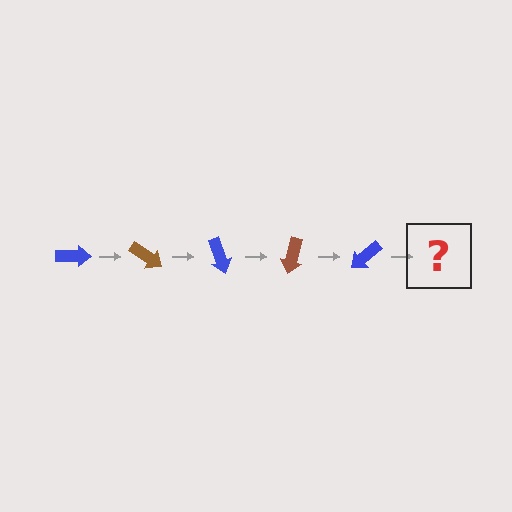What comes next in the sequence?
The next element should be a brown arrow, rotated 175 degrees from the start.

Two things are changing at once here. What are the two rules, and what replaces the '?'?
The two rules are that it rotates 35 degrees each step and the color cycles through blue and brown. The '?' should be a brown arrow, rotated 175 degrees from the start.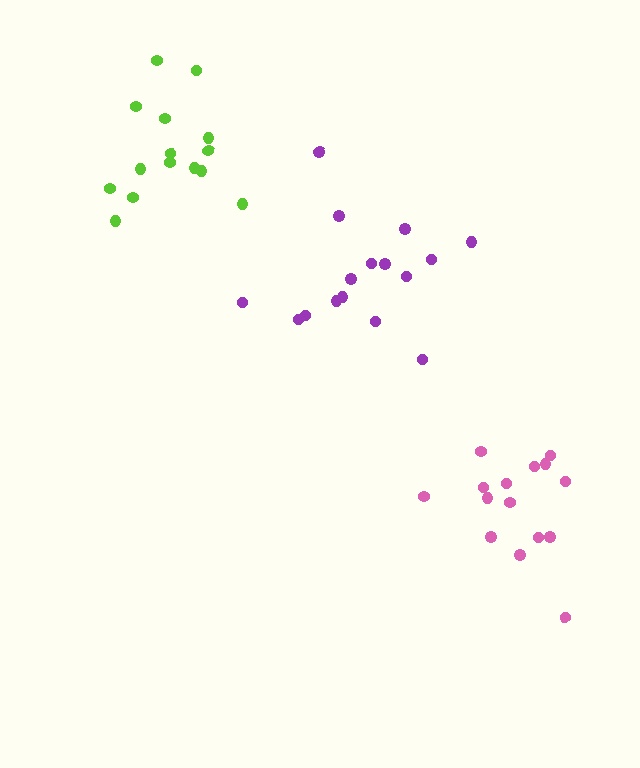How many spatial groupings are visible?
There are 3 spatial groupings.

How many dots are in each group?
Group 1: 15 dots, Group 2: 15 dots, Group 3: 16 dots (46 total).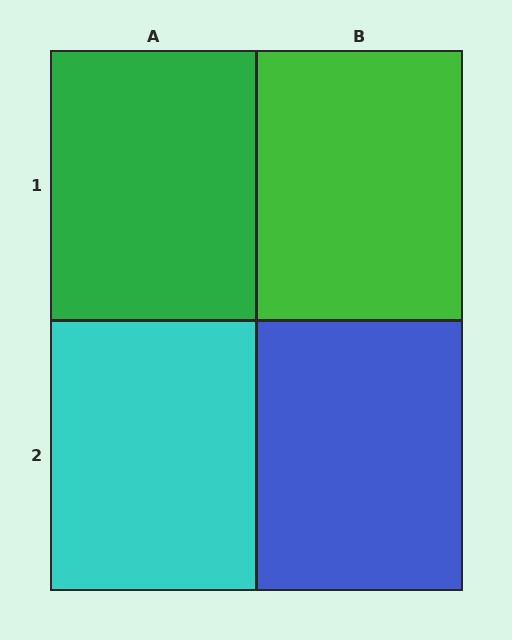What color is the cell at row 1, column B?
Green.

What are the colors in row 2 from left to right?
Cyan, blue.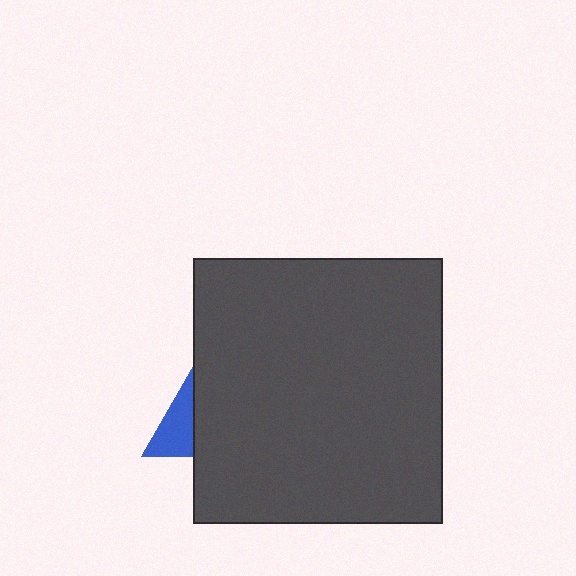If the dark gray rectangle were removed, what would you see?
You would see the complete blue triangle.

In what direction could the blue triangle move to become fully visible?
The blue triangle could move left. That would shift it out from behind the dark gray rectangle entirely.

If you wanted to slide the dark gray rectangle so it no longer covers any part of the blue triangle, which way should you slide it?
Slide it right — that is the most direct way to separate the two shapes.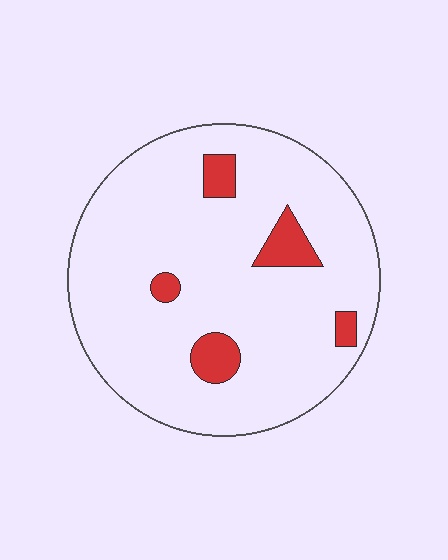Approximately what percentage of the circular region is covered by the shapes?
Approximately 10%.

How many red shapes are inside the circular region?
5.